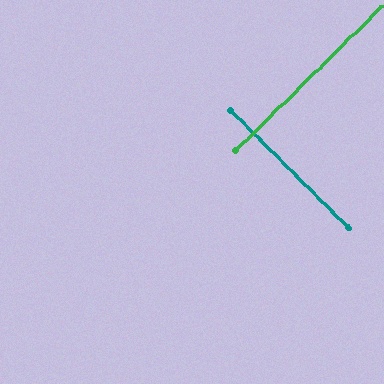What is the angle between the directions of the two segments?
Approximately 90 degrees.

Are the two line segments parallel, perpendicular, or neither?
Perpendicular — they meet at approximately 90°.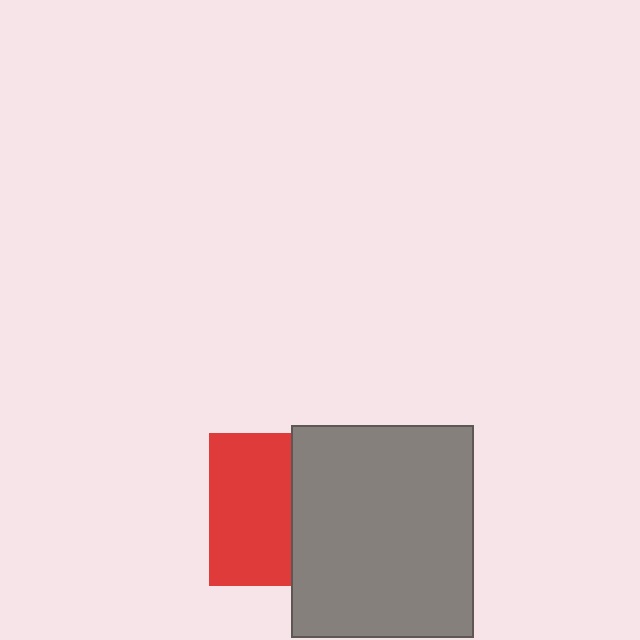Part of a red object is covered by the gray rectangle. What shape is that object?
It is a square.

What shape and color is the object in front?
The object in front is a gray rectangle.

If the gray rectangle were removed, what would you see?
You would see the complete red square.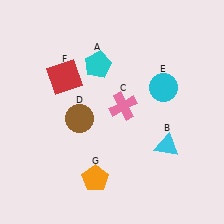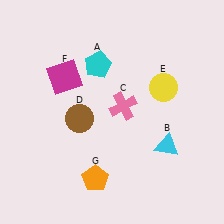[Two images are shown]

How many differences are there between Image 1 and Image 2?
There are 2 differences between the two images.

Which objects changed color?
E changed from cyan to yellow. F changed from red to magenta.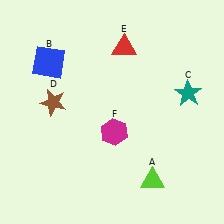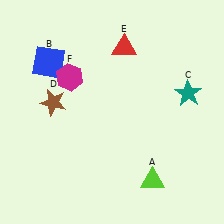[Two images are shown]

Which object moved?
The magenta hexagon (F) moved up.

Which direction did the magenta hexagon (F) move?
The magenta hexagon (F) moved up.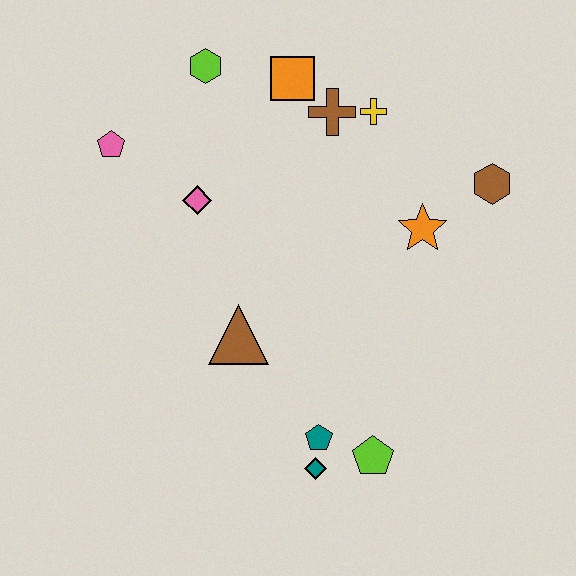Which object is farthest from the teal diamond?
The lime hexagon is farthest from the teal diamond.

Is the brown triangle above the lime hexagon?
No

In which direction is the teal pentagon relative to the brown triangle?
The teal pentagon is below the brown triangle.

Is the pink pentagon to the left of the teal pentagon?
Yes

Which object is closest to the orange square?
The brown cross is closest to the orange square.